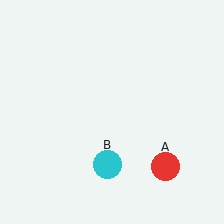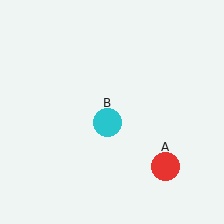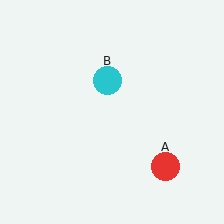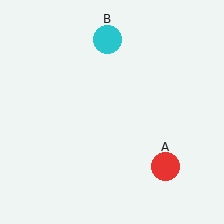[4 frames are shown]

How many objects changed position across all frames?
1 object changed position: cyan circle (object B).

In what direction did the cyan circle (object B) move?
The cyan circle (object B) moved up.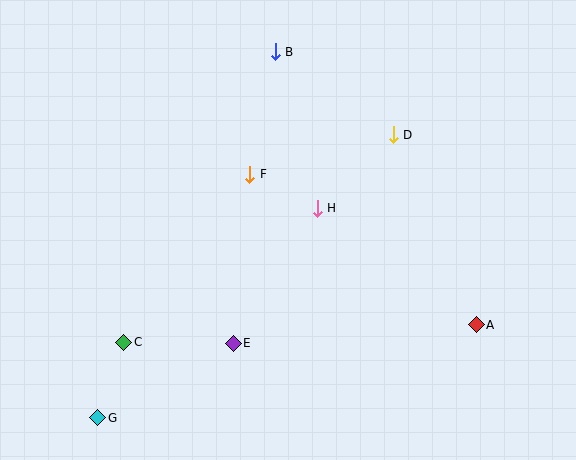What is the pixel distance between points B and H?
The distance between B and H is 162 pixels.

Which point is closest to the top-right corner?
Point D is closest to the top-right corner.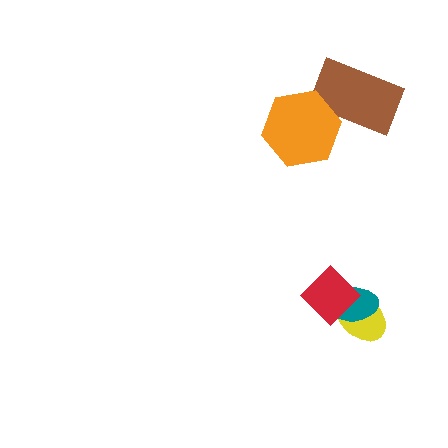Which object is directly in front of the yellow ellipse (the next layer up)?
The teal ellipse is directly in front of the yellow ellipse.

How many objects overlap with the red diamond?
2 objects overlap with the red diamond.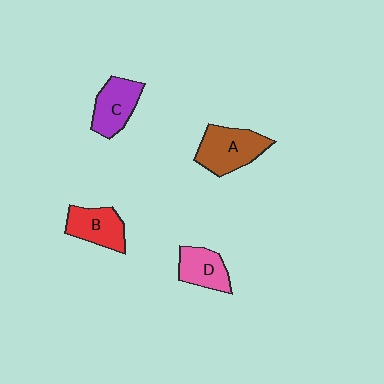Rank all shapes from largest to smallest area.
From largest to smallest: A (brown), C (purple), B (red), D (pink).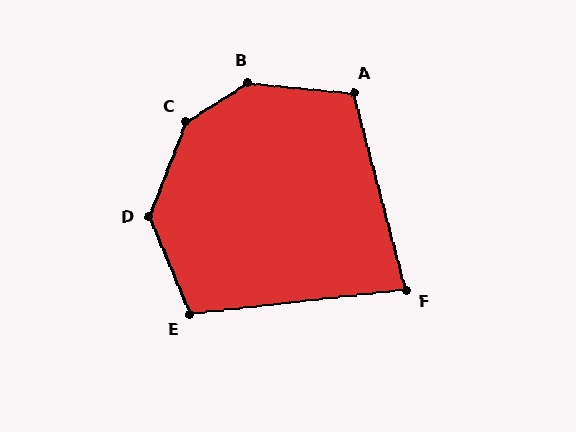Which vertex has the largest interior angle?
C, at approximately 143 degrees.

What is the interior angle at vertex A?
Approximately 110 degrees (obtuse).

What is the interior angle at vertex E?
Approximately 106 degrees (obtuse).